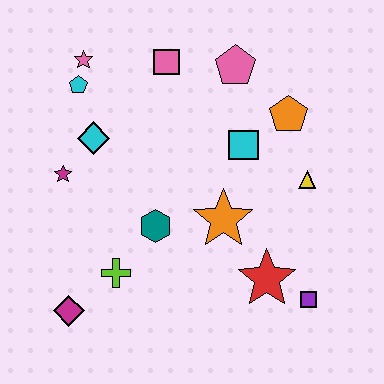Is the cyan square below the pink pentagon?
Yes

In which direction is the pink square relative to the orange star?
The pink square is above the orange star.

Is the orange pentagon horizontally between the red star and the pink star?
No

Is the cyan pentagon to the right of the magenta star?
Yes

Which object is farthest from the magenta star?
The purple square is farthest from the magenta star.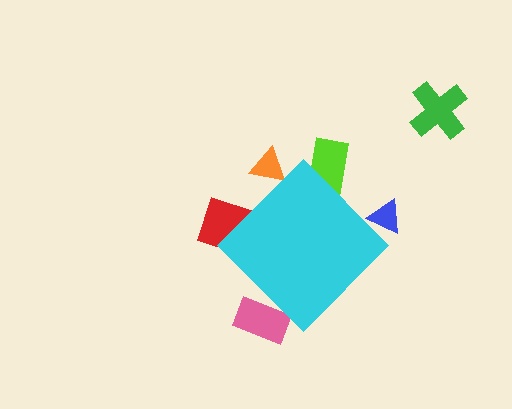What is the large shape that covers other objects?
A cyan diamond.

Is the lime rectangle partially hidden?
Yes, the lime rectangle is partially hidden behind the cyan diamond.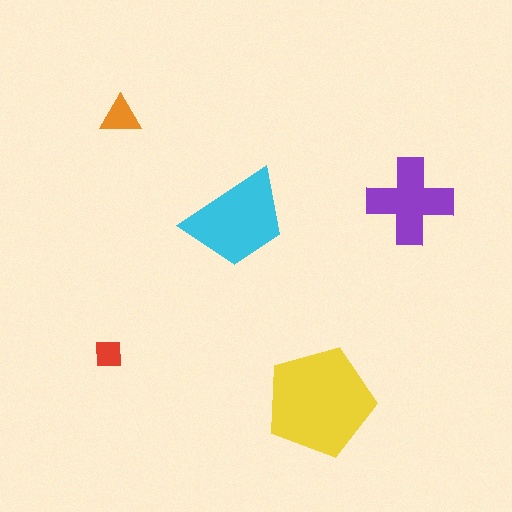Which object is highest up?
The orange triangle is topmost.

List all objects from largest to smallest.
The yellow pentagon, the cyan trapezoid, the purple cross, the orange triangle, the red square.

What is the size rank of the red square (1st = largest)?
5th.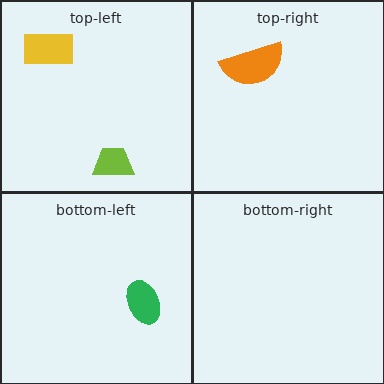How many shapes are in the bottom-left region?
1.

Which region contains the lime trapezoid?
The top-left region.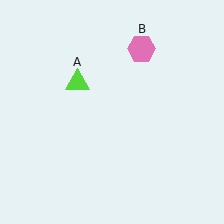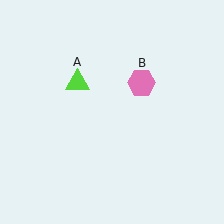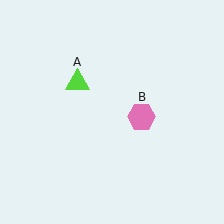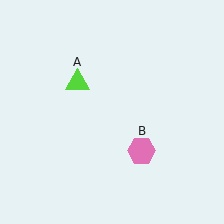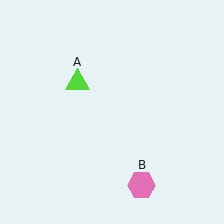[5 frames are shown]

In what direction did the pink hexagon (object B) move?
The pink hexagon (object B) moved down.